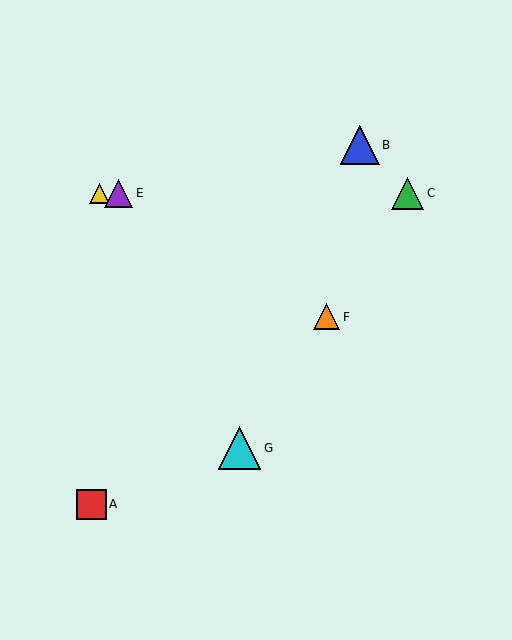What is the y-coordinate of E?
Object E is at y≈193.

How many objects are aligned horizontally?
3 objects (C, D, E) are aligned horizontally.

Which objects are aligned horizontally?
Objects C, D, E are aligned horizontally.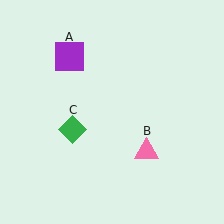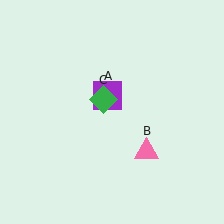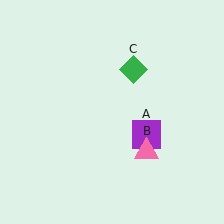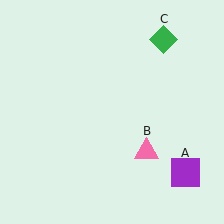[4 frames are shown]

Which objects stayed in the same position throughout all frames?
Pink triangle (object B) remained stationary.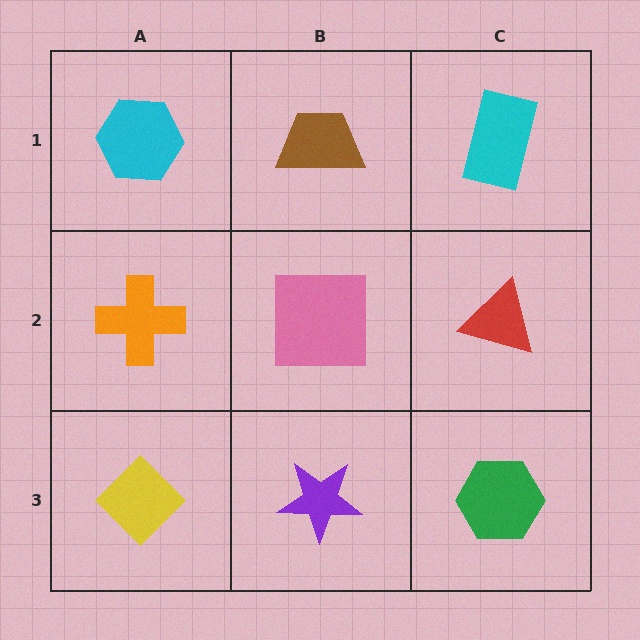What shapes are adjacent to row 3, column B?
A pink square (row 2, column B), a yellow diamond (row 3, column A), a green hexagon (row 3, column C).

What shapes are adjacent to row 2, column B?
A brown trapezoid (row 1, column B), a purple star (row 3, column B), an orange cross (row 2, column A), a red triangle (row 2, column C).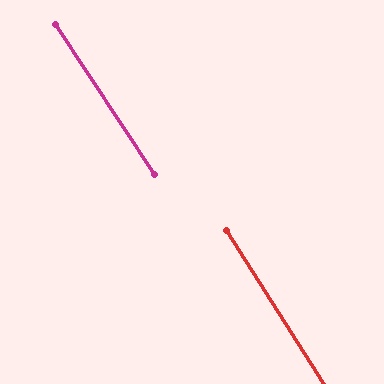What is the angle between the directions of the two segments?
Approximately 1 degree.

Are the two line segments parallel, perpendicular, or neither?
Parallel — their directions differ by only 0.8°.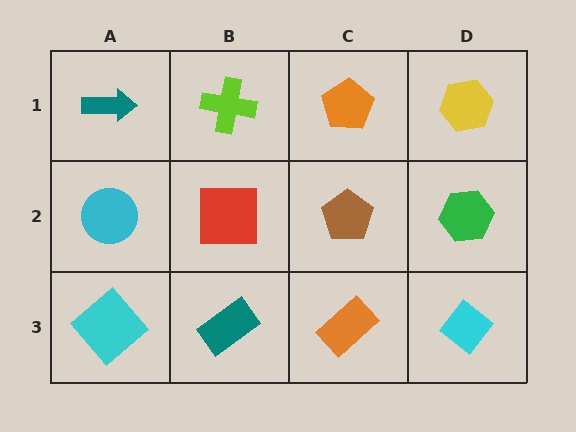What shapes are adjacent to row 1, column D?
A green hexagon (row 2, column D), an orange pentagon (row 1, column C).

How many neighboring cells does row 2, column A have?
3.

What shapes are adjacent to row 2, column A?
A teal arrow (row 1, column A), a cyan diamond (row 3, column A), a red square (row 2, column B).